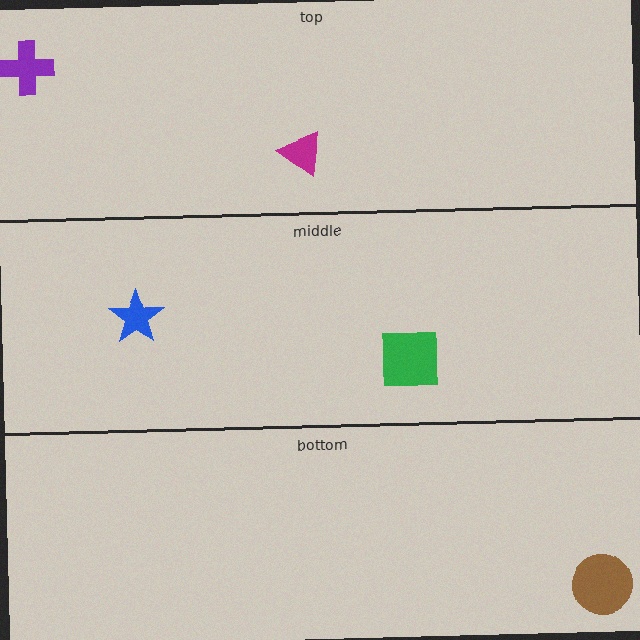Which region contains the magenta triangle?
The top region.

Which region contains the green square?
The middle region.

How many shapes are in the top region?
2.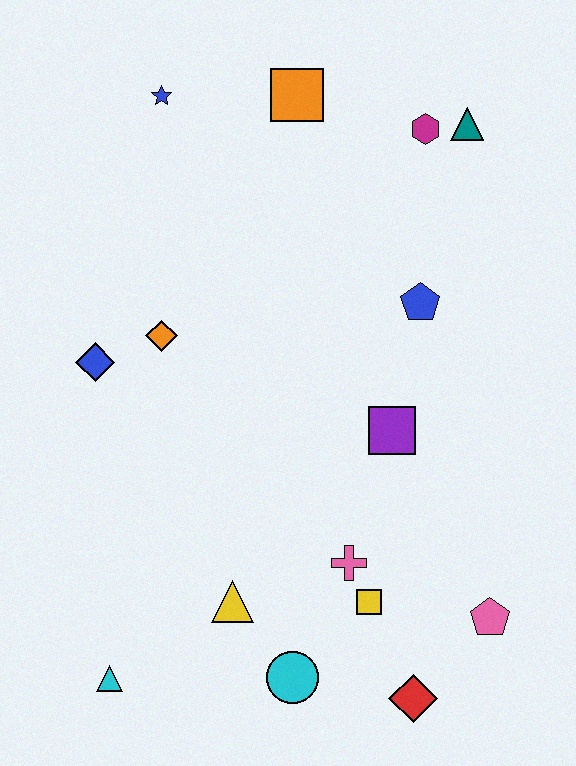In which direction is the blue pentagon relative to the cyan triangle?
The blue pentagon is above the cyan triangle.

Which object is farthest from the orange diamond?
The red diamond is farthest from the orange diamond.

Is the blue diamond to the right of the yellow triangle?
No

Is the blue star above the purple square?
Yes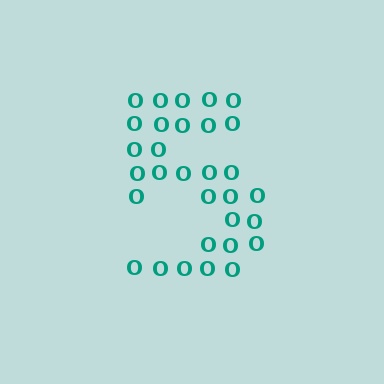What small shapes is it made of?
It is made of small letter O's.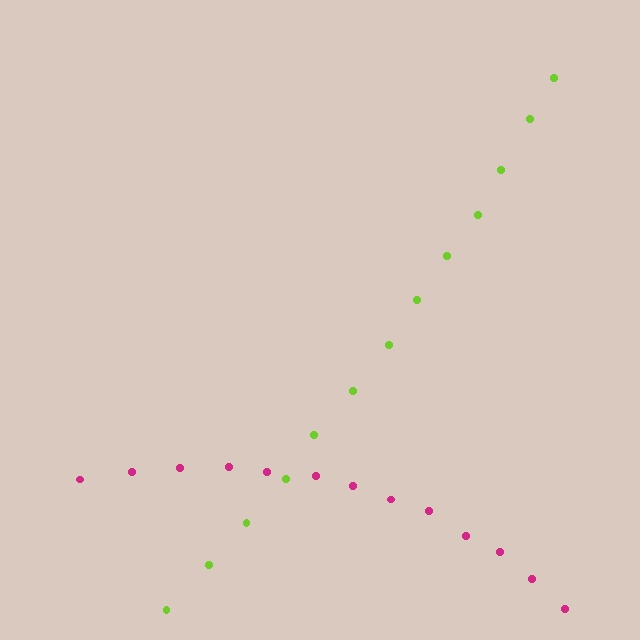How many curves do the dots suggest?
There are 2 distinct paths.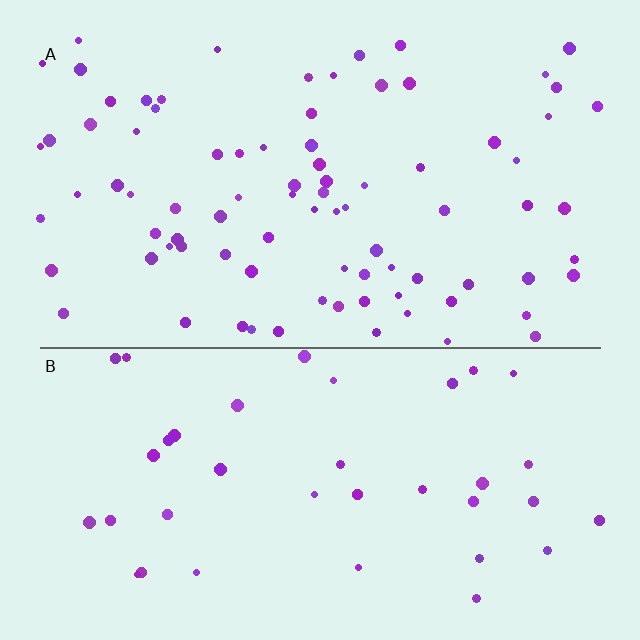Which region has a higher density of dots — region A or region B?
A (the top).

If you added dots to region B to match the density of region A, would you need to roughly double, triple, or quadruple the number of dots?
Approximately double.